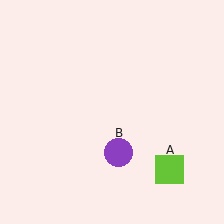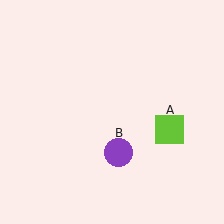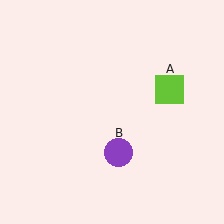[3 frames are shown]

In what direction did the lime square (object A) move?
The lime square (object A) moved up.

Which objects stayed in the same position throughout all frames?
Purple circle (object B) remained stationary.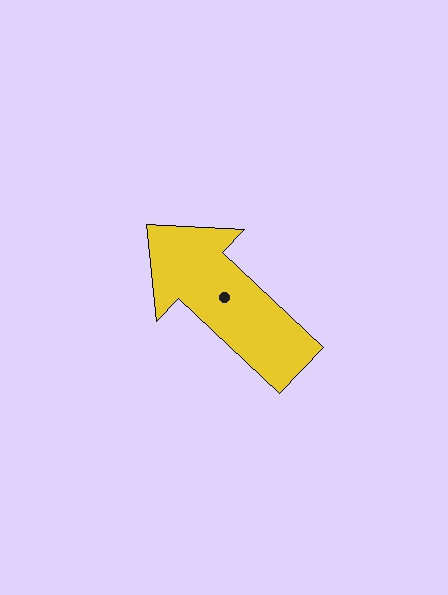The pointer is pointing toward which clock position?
Roughly 10 o'clock.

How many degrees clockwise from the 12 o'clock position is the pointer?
Approximately 314 degrees.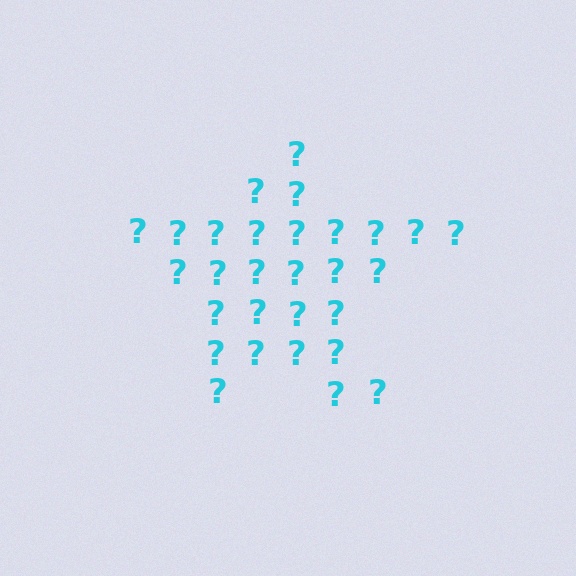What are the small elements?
The small elements are question marks.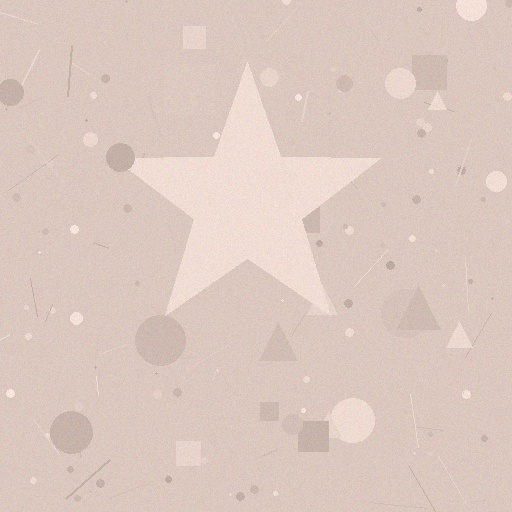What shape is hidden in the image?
A star is hidden in the image.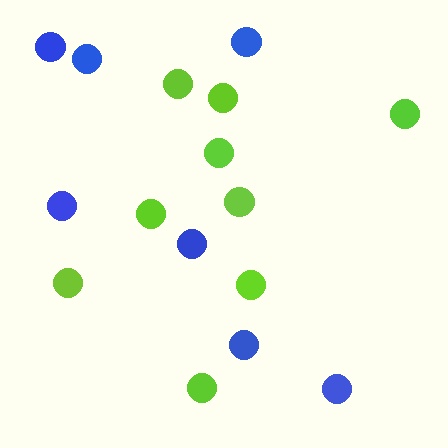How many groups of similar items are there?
There are 2 groups: one group of blue circles (7) and one group of lime circles (9).